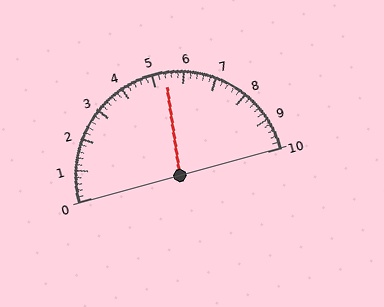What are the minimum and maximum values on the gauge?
The gauge ranges from 0 to 10.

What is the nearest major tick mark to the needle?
The nearest major tick mark is 5.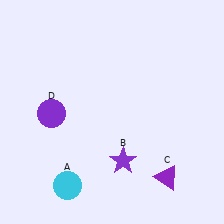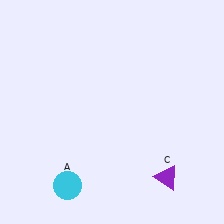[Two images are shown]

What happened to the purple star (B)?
The purple star (B) was removed in Image 2. It was in the bottom-right area of Image 1.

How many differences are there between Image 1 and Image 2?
There are 2 differences between the two images.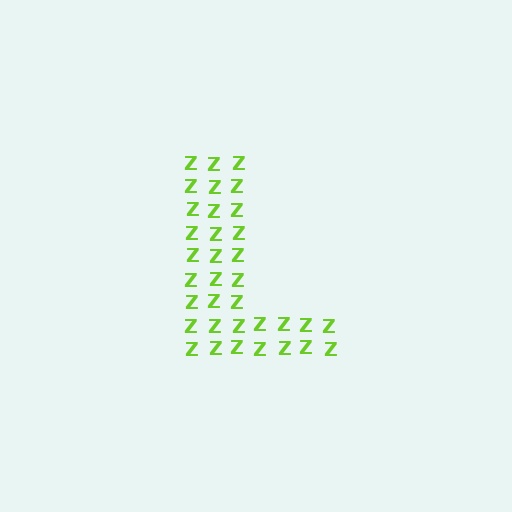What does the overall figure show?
The overall figure shows the letter L.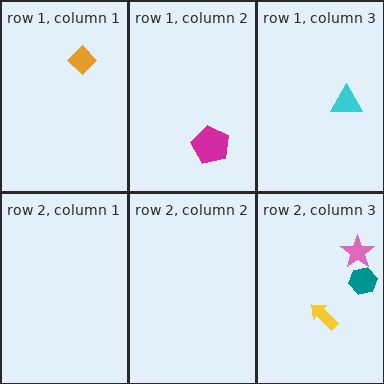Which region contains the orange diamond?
The row 1, column 1 region.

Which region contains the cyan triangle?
The row 1, column 3 region.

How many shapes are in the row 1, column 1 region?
1.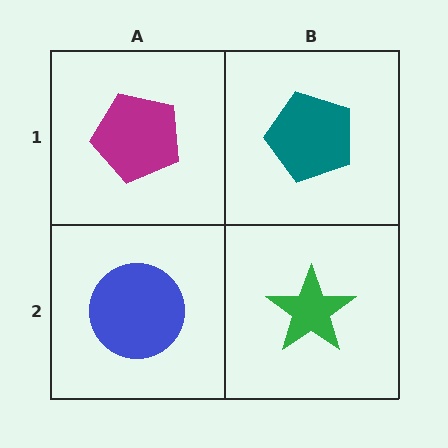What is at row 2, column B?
A green star.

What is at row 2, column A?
A blue circle.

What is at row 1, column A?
A magenta pentagon.